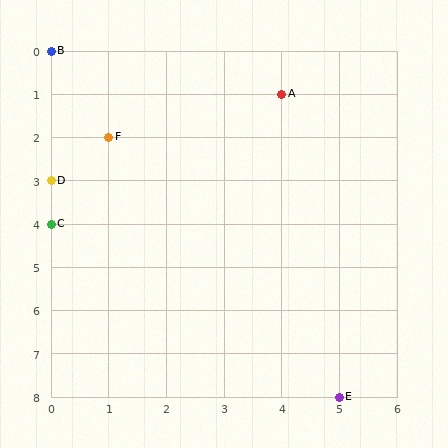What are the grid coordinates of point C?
Point C is at grid coordinates (0, 4).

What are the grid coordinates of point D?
Point D is at grid coordinates (0, 3).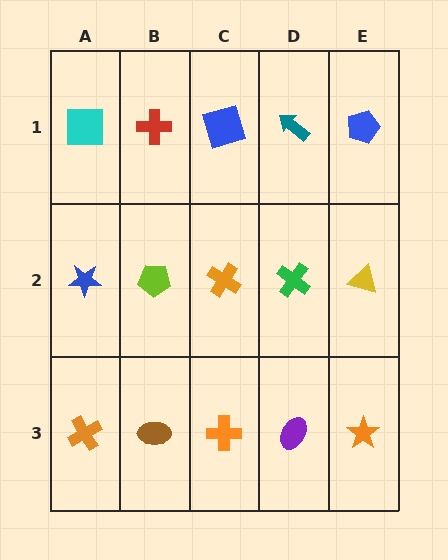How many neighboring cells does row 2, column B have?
4.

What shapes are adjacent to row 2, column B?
A red cross (row 1, column B), a brown ellipse (row 3, column B), a blue star (row 2, column A), an orange cross (row 2, column C).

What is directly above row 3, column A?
A blue star.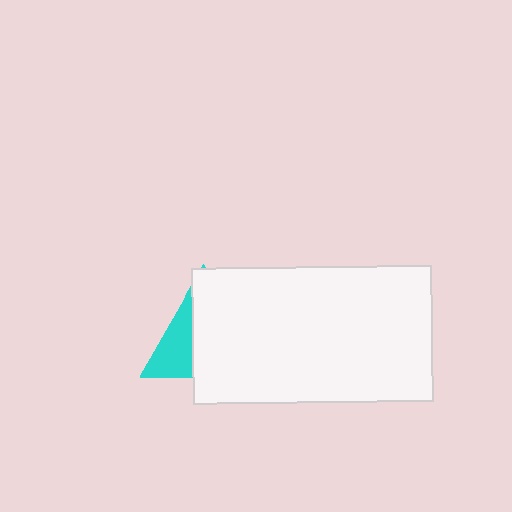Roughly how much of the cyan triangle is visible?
A small part of it is visible (roughly 34%).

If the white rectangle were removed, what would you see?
You would see the complete cyan triangle.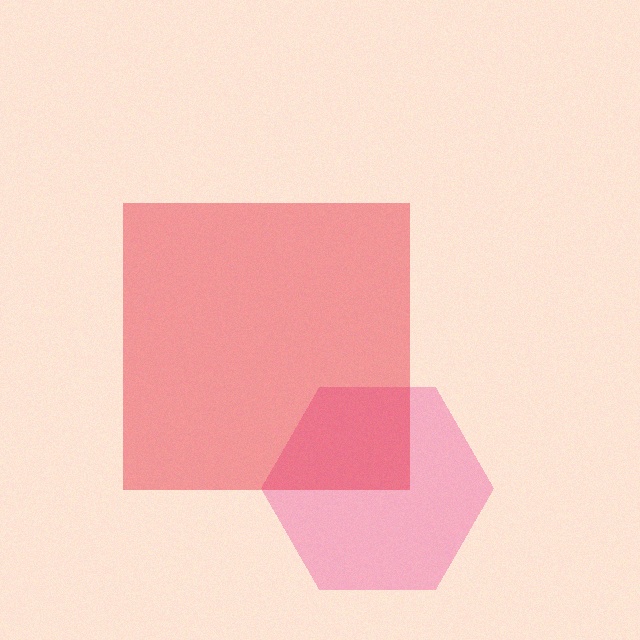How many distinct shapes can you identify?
There are 2 distinct shapes: a pink hexagon, a red square.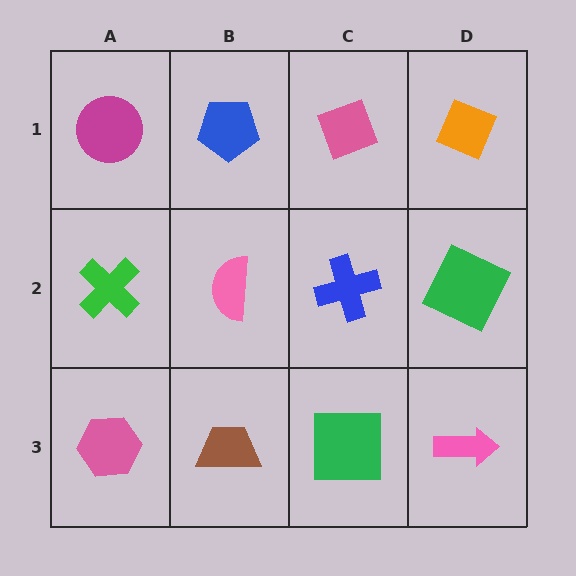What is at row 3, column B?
A brown trapezoid.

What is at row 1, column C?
A pink diamond.